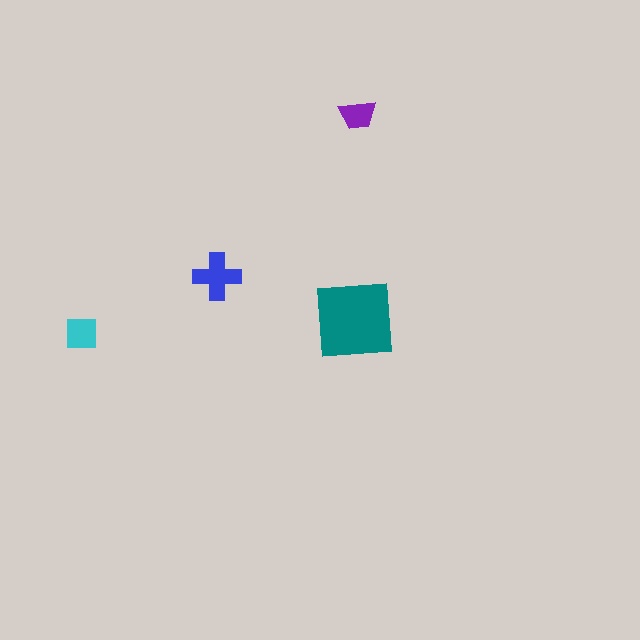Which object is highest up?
The purple trapezoid is topmost.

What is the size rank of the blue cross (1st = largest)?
2nd.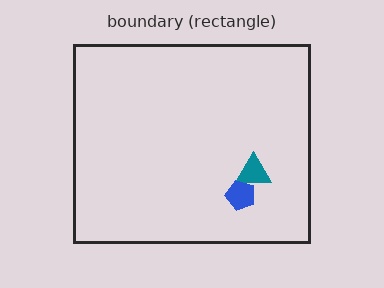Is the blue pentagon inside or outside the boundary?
Inside.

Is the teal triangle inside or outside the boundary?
Inside.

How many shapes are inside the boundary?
2 inside, 0 outside.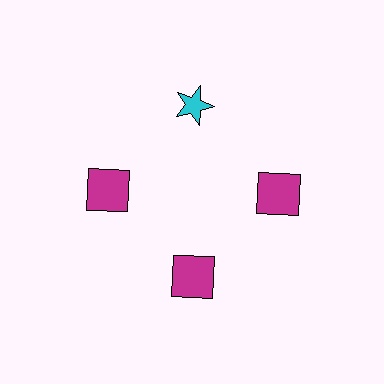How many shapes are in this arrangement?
There are 4 shapes arranged in a ring pattern.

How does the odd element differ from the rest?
It differs in both color (cyan instead of magenta) and shape (star instead of square).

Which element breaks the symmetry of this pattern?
The cyan star at roughly the 12 o'clock position breaks the symmetry. All other shapes are magenta squares.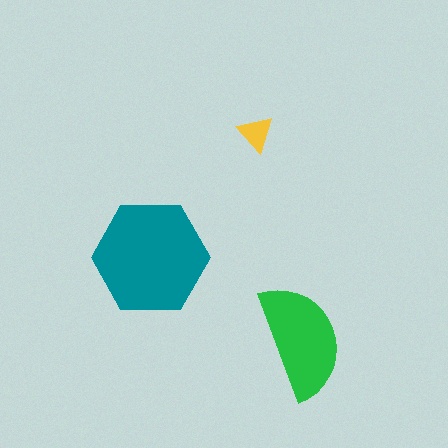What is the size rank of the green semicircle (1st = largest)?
2nd.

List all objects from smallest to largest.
The yellow triangle, the green semicircle, the teal hexagon.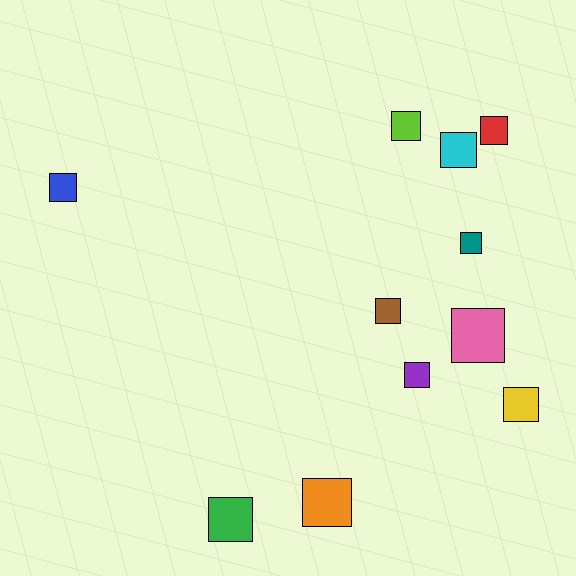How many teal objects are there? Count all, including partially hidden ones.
There is 1 teal object.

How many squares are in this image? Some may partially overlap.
There are 11 squares.